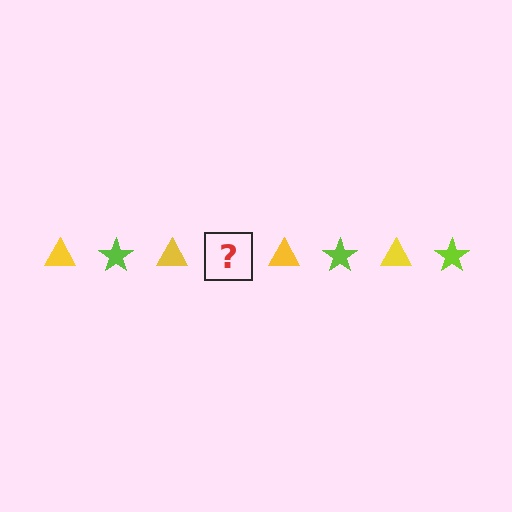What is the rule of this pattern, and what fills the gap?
The rule is that the pattern alternates between yellow triangle and lime star. The gap should be filled with a lime star.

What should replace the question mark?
The question mark should be replaced with a lime star.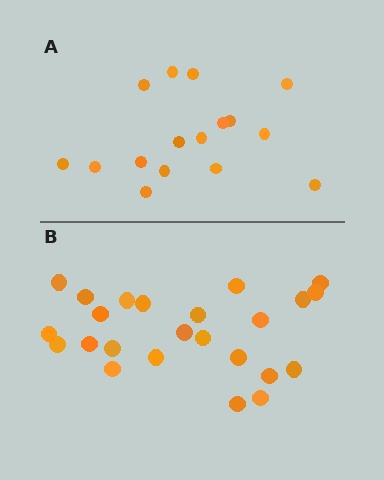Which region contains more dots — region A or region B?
Region B (the bottom region) has more dots.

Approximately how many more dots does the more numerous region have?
Region B has roughly 8 or so more dots than region A.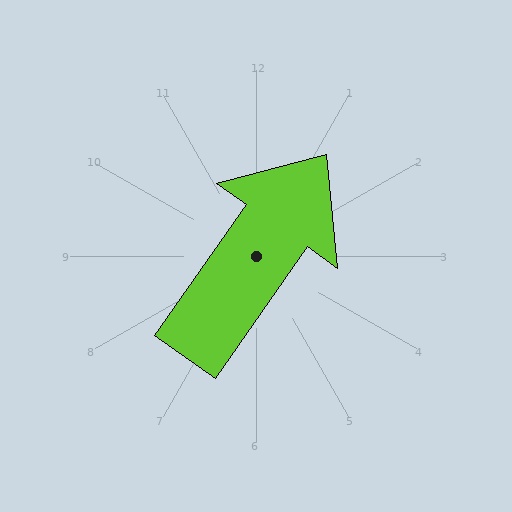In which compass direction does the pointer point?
Northeast.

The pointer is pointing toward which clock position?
Roughly 1 o'clock.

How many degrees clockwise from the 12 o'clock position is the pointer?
Approximately 35 degrees.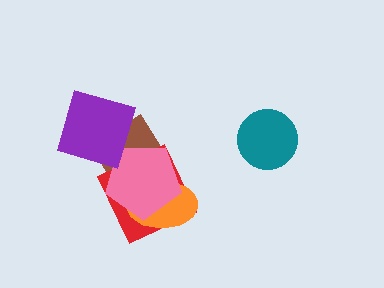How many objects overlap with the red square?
3 objects overlap with the red square.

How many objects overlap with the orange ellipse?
3 objects overlap with the orange ellipse.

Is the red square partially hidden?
Yes, it is partially covered by another shape.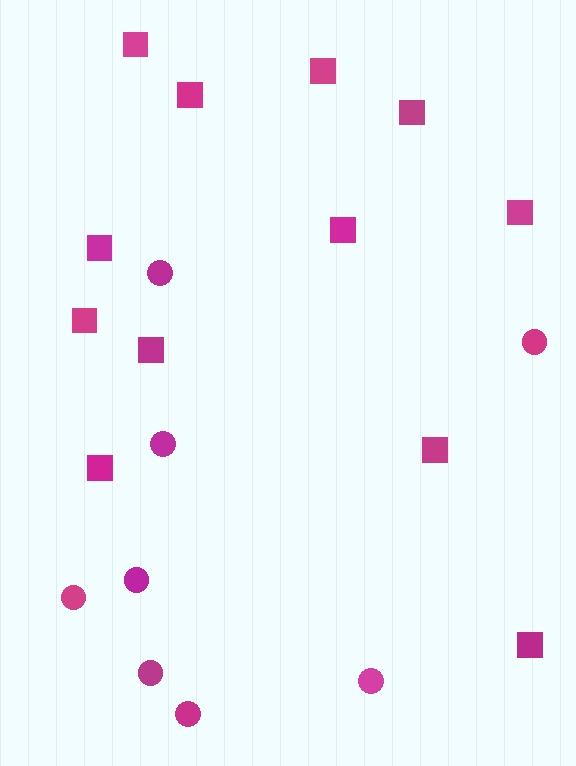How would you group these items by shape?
There are 2 groups: one group of circles (8) and one group of squares (12).